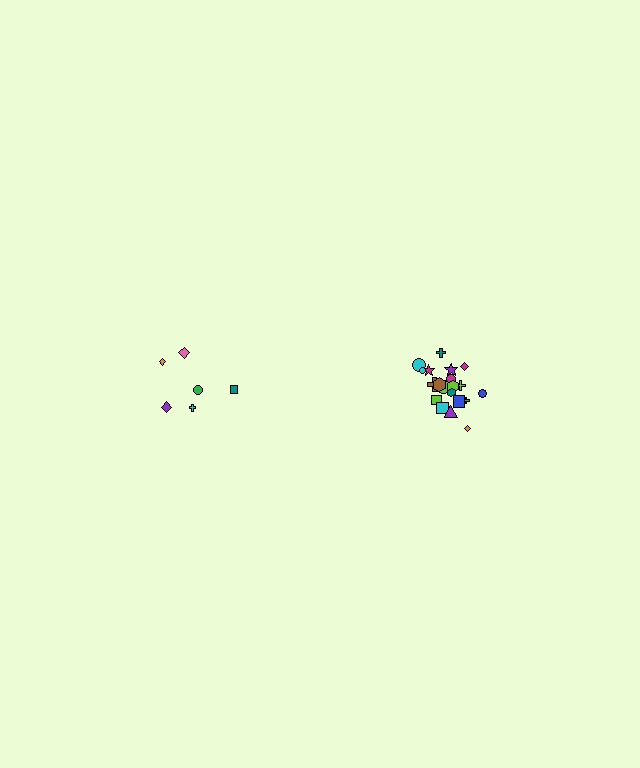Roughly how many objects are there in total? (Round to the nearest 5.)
Roughly 30 objects in total.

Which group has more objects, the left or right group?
The right group.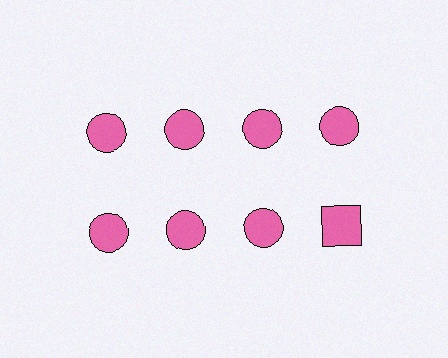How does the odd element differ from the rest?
It has a different shape: square instead of circle.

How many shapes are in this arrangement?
There are 8 shapes arranged in a grid pattern.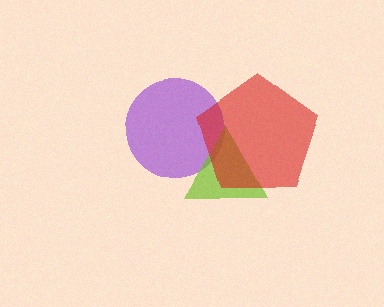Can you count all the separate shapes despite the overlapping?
Yes, there are 3 separate shapes.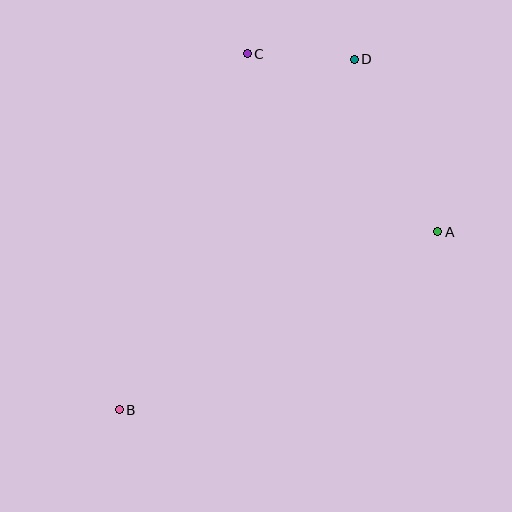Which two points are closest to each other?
Points C and D are closest to each other.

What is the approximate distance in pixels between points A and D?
The distance between A and D is approximately 192 pixels.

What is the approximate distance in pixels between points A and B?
The distance between A and B is approximately 365 pixels.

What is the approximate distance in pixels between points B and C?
The distance between B and C is approximately 379 pixels.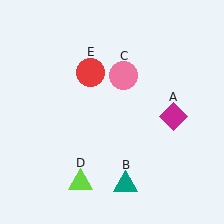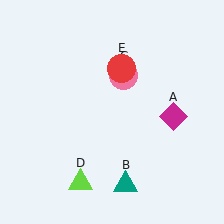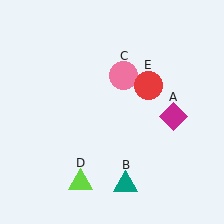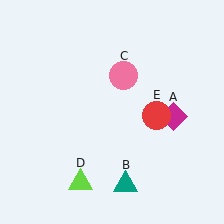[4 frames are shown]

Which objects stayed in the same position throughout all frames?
Magenta diamond (object A) and teal triangle (object B) and pink circle (object C) and lime triangle (object D) remained stationary.